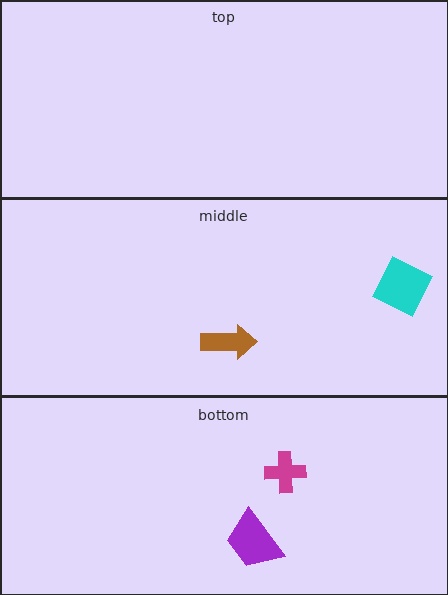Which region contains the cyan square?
The middle region.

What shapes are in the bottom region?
The purple trapezoid, the magenta cross.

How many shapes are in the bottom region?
2.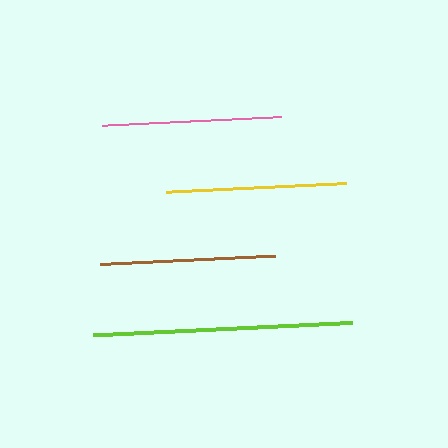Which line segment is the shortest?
The brown line is the shortest at approximately 175 pixels.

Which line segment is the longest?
The lime line is the longest at approximately 259 pixels.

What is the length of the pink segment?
The pink segment is approximately 178 pixels long.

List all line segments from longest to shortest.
From longest to shortest: lime, yellow, pink, brown.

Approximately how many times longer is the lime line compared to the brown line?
The lime line is approximately 1.5 times the length of the brown line.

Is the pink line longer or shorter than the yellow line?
The yellow line is longer than the pink line.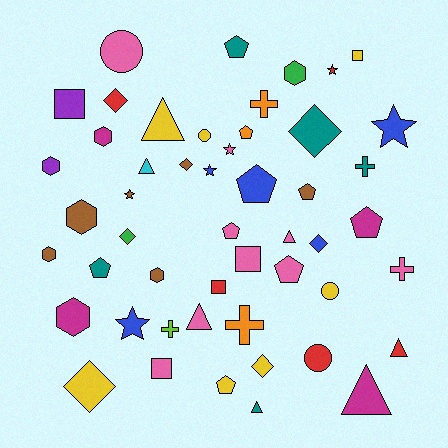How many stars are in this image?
There are 6 stars.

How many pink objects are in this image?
There are 9 pink objects.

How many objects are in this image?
There are 50 objects.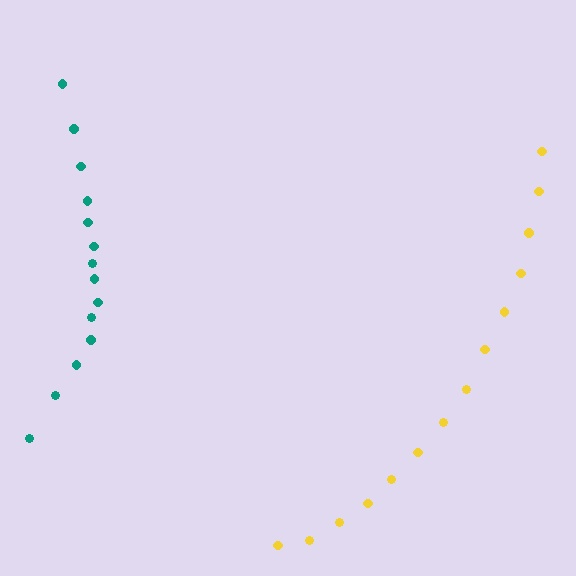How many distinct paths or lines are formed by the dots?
There are 2 distinct paths.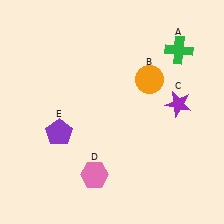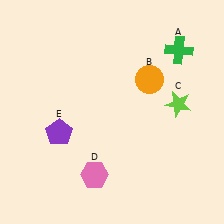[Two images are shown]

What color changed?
The star (C) changed from purple in Image 1 to lime in Image 2.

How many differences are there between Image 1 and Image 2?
There is 1 difference between the two images.